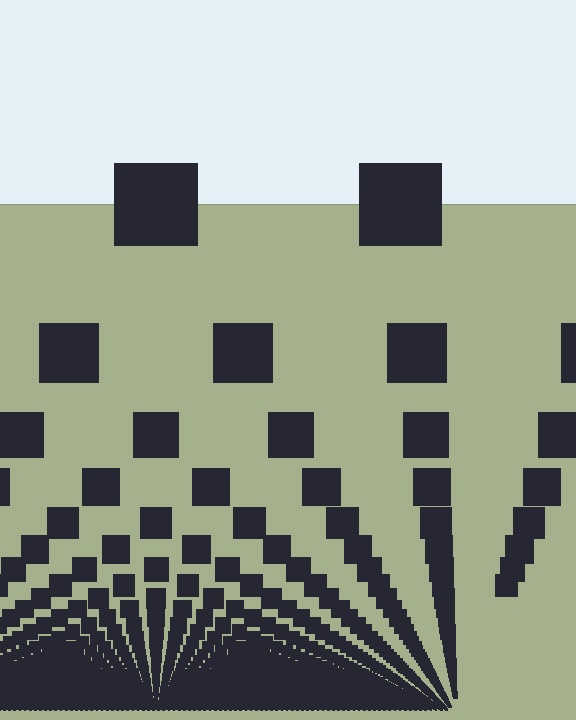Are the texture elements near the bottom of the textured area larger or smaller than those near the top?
Smaller. The gradient is inverted — elements near the bottom are smaller and denser.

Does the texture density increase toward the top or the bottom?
Density increases toward the bottom.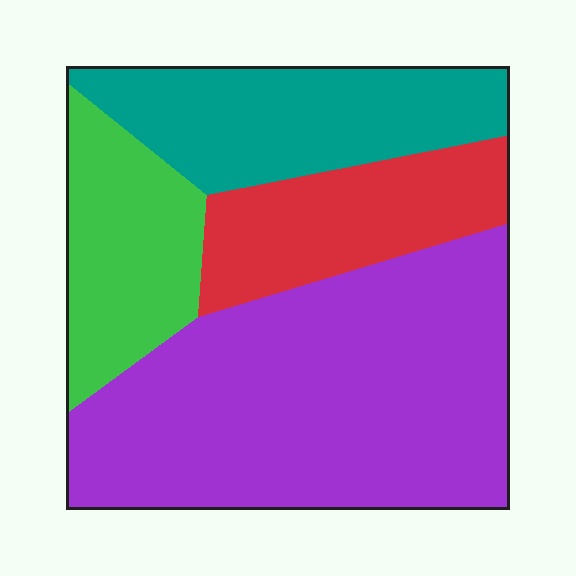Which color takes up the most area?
Purple, at roughly 50%.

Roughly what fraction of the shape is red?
Red covers about 15% of the shape.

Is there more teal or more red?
Teal.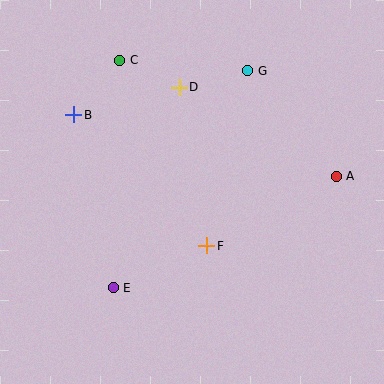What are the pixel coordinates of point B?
Point B is at (74, 115).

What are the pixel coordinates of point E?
Point E is at (113, 288).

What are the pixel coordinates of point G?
Point G is at (248, 71).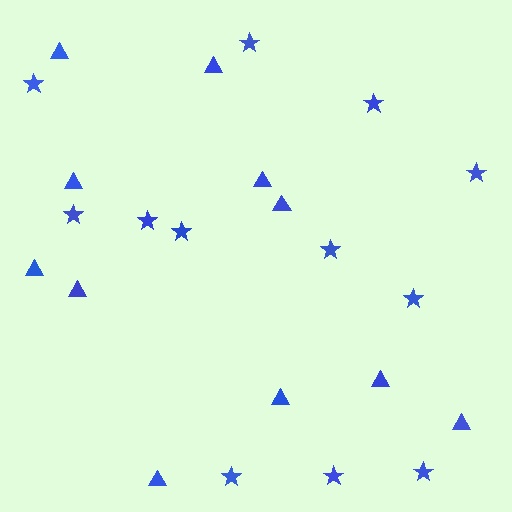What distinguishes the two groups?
There are 2 groups: one group of stars (12) and one group of triangles (11).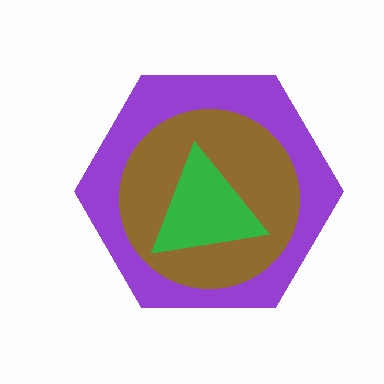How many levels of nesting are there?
3.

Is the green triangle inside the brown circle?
Yes.